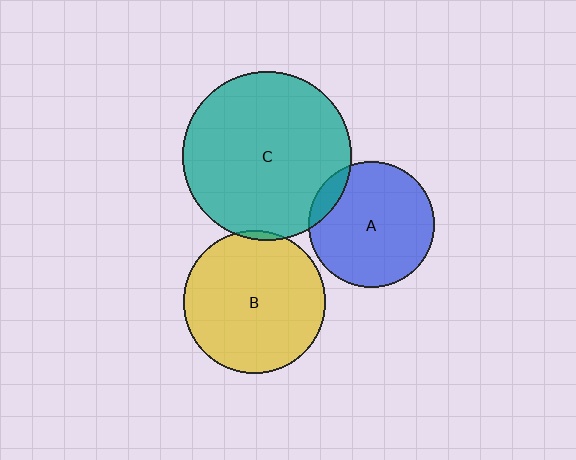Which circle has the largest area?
Circle C (teal).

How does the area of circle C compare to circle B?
Approximately 1.4 times.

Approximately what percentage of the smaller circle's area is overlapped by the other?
Approximately 10%.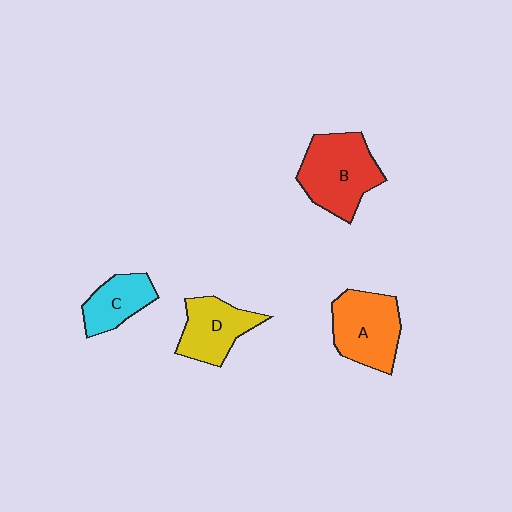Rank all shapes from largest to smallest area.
From largest to smallest: B (red), A (orange), D (yellow), C (cyan).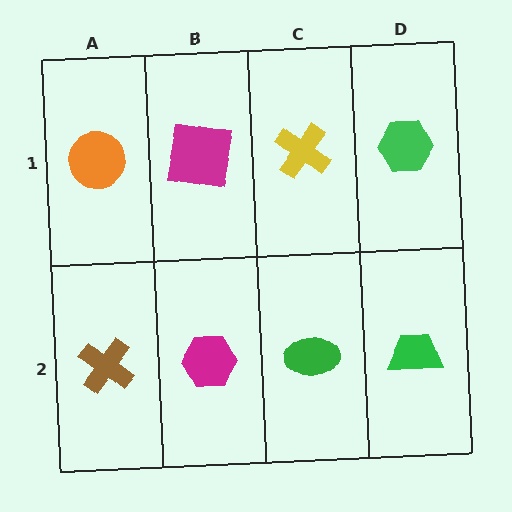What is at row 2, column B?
A magenta hexagon.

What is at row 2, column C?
A green ellipse.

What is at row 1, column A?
An orange circle.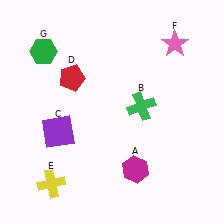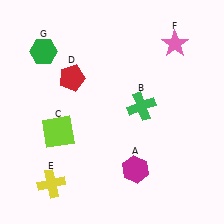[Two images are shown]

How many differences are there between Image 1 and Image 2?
There is 1 difference between the two images.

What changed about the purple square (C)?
In Image 1, C is purple. In Image 2, it changed to lime.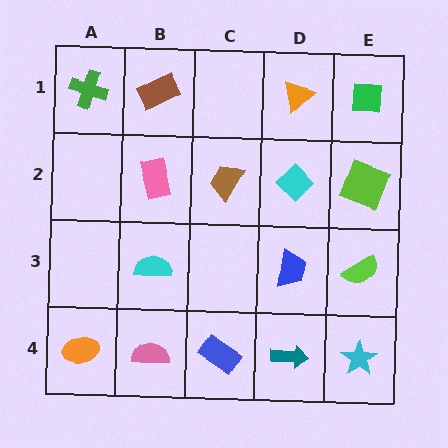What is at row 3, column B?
A cyan semicircle.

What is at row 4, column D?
A teal arrow.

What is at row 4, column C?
A blue rectangle.